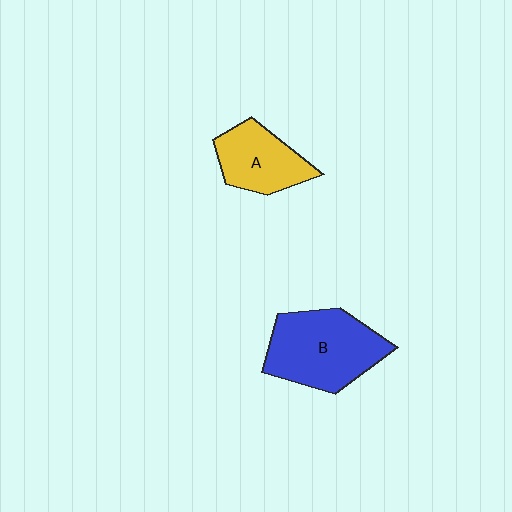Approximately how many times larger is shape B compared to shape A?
Approximately 1.5 times.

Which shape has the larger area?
Shape B (blue).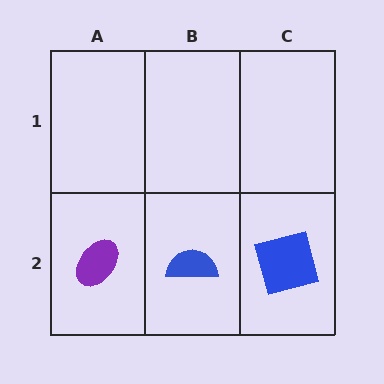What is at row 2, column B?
A blue semicircle.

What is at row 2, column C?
A blue square.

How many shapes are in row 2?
3 shapes.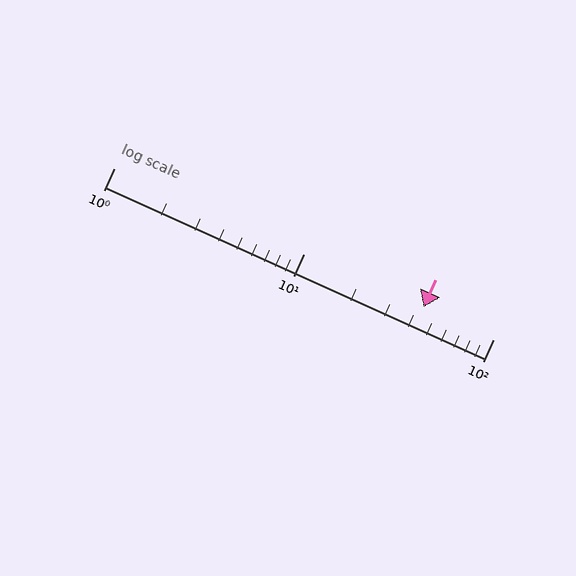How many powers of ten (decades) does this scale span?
The scale spans 2 decades, from 1 to 100.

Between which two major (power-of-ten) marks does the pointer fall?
The pointer is between 10 and 100.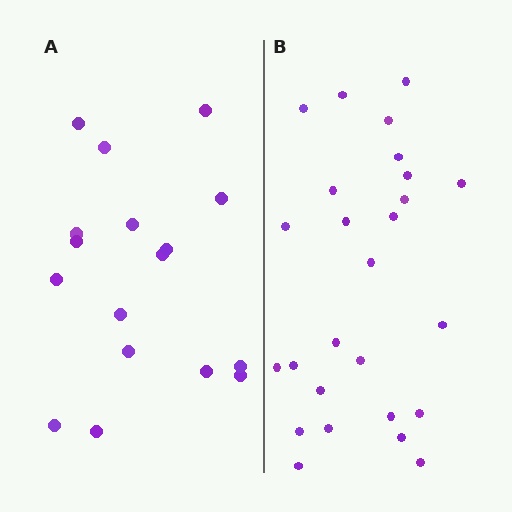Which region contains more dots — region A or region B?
Region B (the right region) has more dots.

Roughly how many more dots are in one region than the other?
Region B has roughly 8 or so more dots than region A.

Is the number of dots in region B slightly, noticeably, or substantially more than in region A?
Region B has substantially more. The ratio is roughly 1.5 to 1.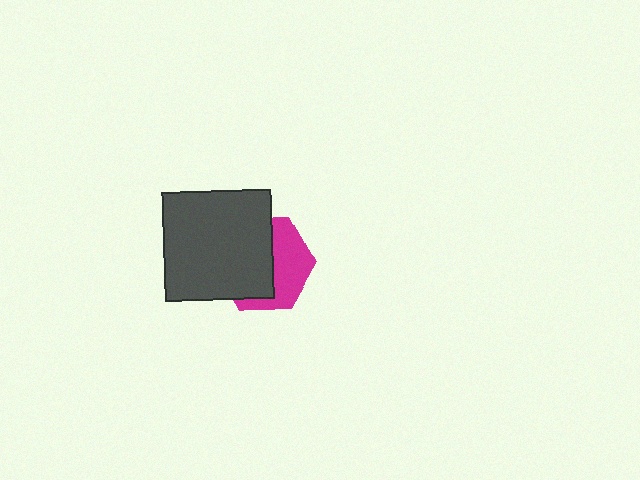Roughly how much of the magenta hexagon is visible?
A small part of it is visible (roughly 43%).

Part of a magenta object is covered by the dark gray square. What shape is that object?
It is a hexagon.